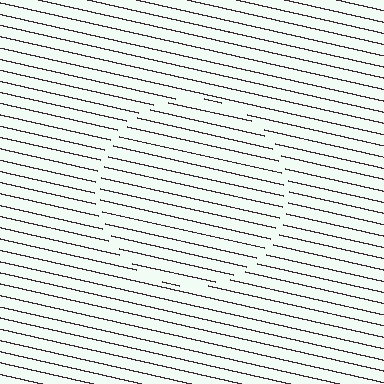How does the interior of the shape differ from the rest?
The interior of the shape contains the same grating, shifted by half a period — the contour is defined by the phase discontinuity where line-ends from the inner and outer gratings abut.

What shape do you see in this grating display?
An illusory circle. The interior of the shape contains the same grating, shifted by half a period — the contour is defined by the phase discontinuity where line-ends from the inner and outer gratings abut.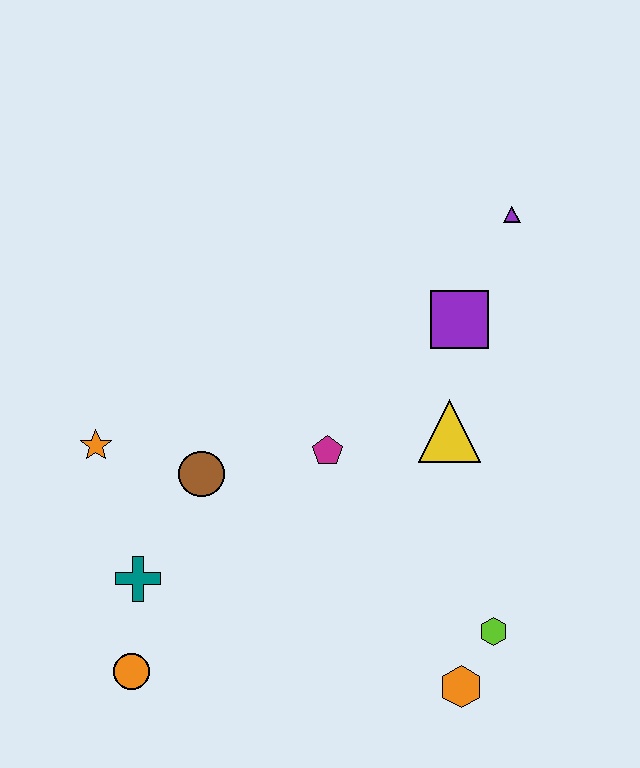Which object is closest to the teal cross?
The orange circle is closest to the teal cross.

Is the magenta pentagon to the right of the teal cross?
Yes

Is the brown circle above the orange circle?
Yes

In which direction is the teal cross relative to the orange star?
The teal cross is below the orange star.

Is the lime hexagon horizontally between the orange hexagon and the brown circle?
No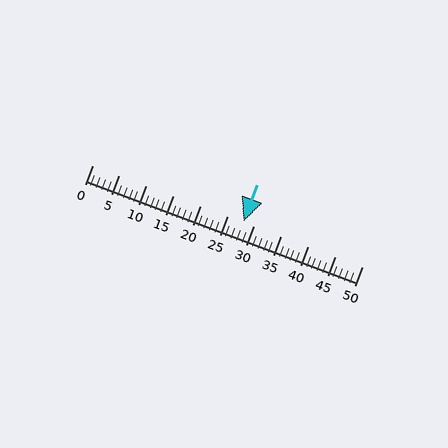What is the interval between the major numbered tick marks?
The major tick marks are spaced 5 units apart.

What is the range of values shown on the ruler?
The ruler shows values from 0 to 50.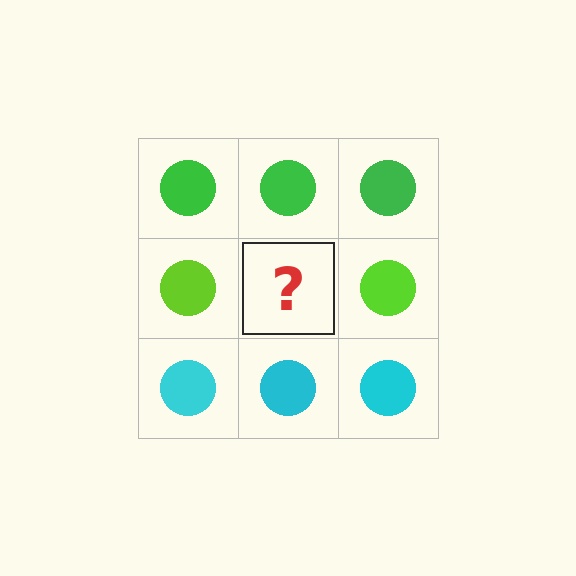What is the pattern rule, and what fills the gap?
The rule is that each row has a consistent color. The gap should be filled with a lime circle.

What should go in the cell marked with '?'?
The missing cell should contain a lime circle.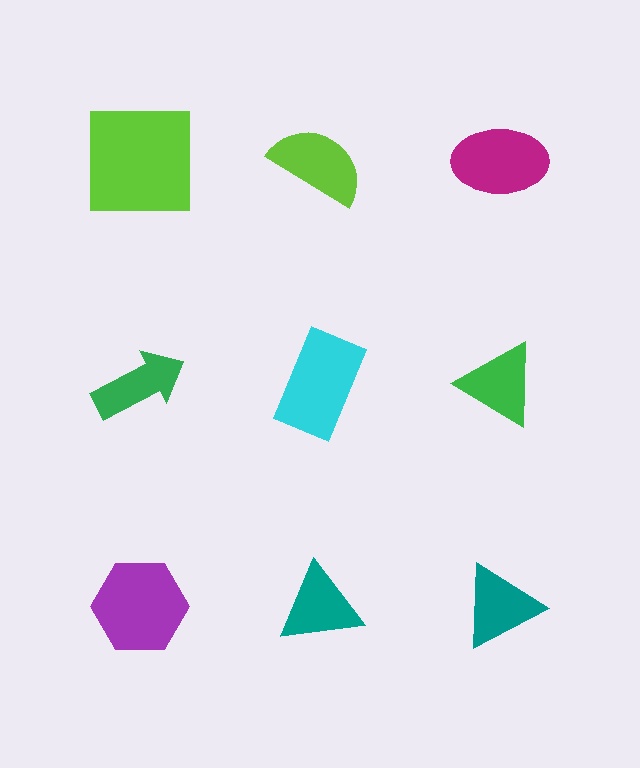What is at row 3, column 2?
A teal triangle.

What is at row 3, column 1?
A purple hexagon.